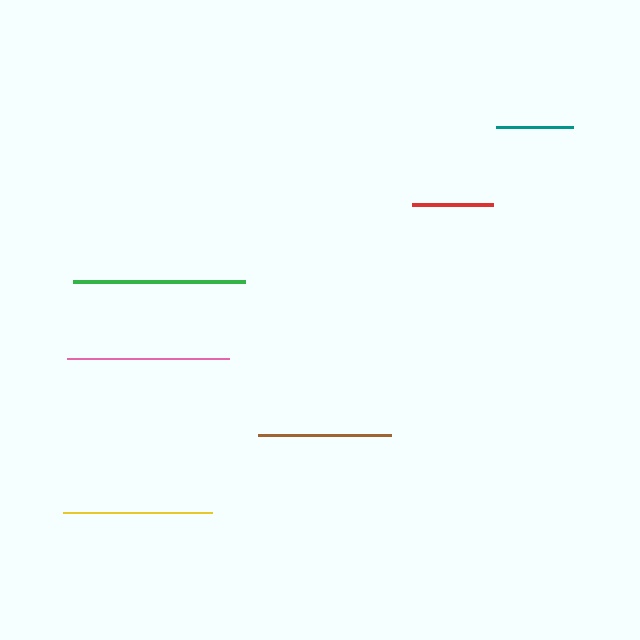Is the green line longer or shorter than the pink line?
The green line is longer than the pink line.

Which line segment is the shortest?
The teal line is the shortest at approximately 77 pixels.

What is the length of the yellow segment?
The yellow segment is approximately 149 pixels long.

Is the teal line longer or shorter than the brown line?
The brown line is longer than the teal line.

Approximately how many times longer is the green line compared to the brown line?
The green line is approximately 1.3 times the length of the brown line.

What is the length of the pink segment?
The pink segment is approximately 162 pixels long.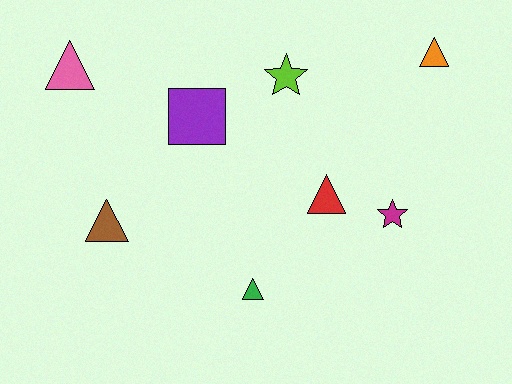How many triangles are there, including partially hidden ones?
There are 5 triangles.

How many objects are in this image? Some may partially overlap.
There are 8 objects.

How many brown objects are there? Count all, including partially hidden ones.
There is 1 brown object.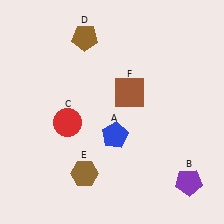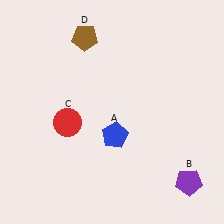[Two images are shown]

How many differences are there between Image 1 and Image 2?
There are 2 differences between the two images.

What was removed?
The brown square (F), the brown hexagon (E) were removed in Image 2.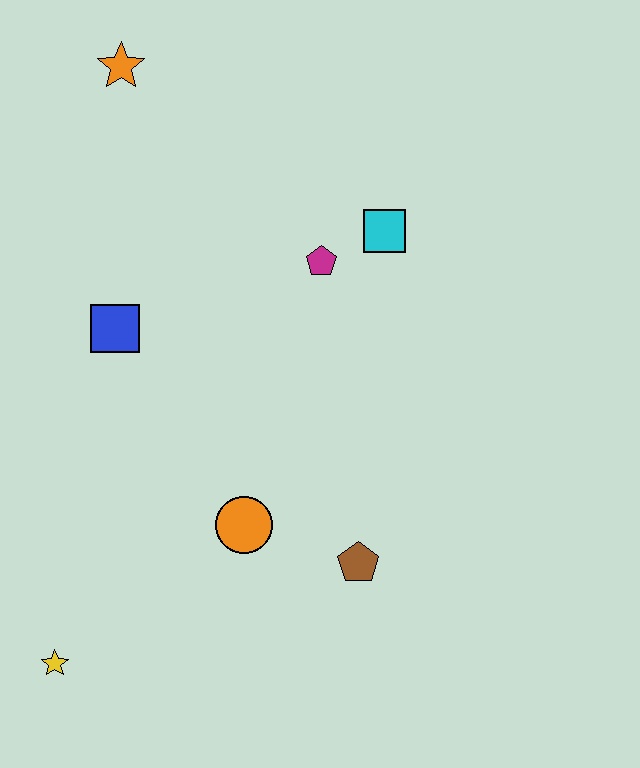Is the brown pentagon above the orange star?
No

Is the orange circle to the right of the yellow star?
Yes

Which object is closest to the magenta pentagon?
The cyan square is closest to the magenta pentagon.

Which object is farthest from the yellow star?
The orange star is farthest from the yellow star.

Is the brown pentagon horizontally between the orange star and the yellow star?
No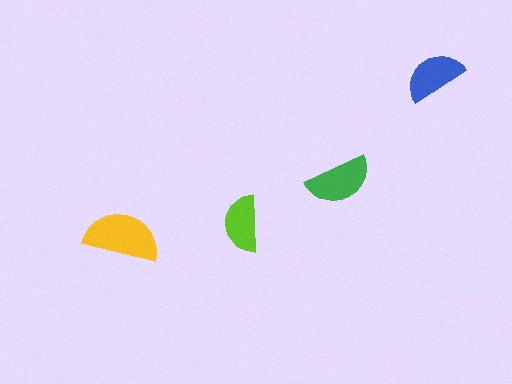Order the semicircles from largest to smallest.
the yellow one, the green one, the blue one, the lime one.